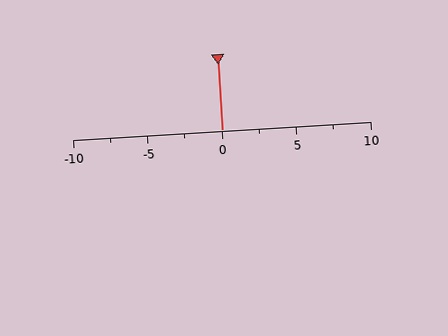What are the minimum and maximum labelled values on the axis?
The axis runs from -10 to 10.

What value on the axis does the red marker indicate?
The marker indicates approximately 0.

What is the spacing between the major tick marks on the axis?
The major ticks are spaced 5 apart.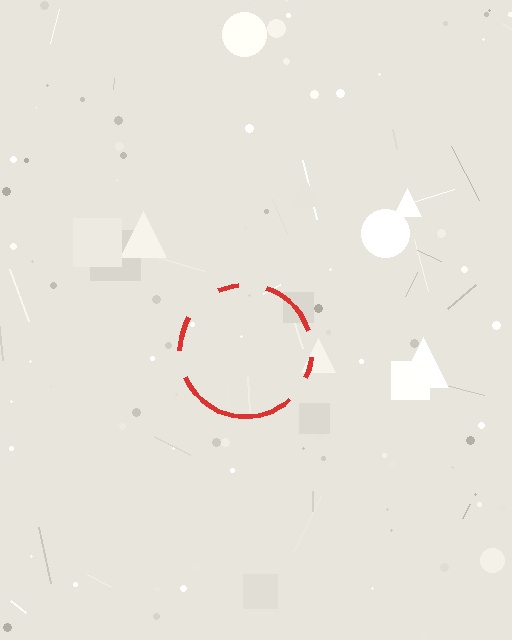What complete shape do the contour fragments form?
The contour fragments form a circle.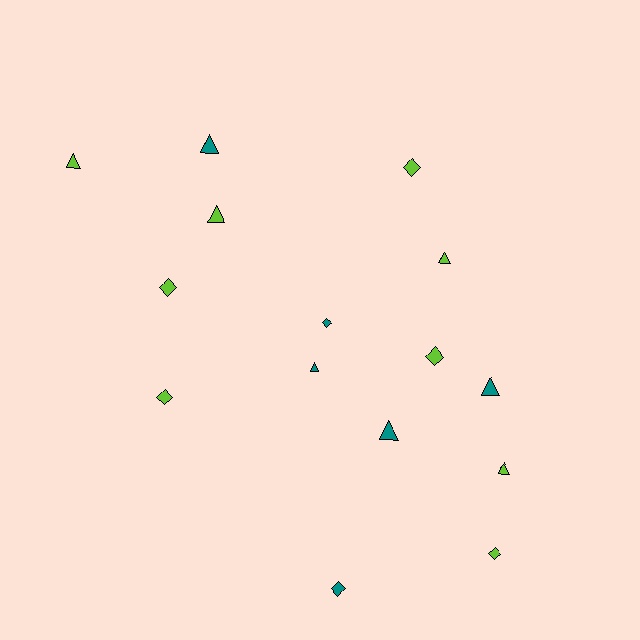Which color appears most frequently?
Lime, with 9 objects.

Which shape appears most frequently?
Triangle, with 8 objects.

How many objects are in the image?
There are 15 objects.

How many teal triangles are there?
There are 4 teal triangles.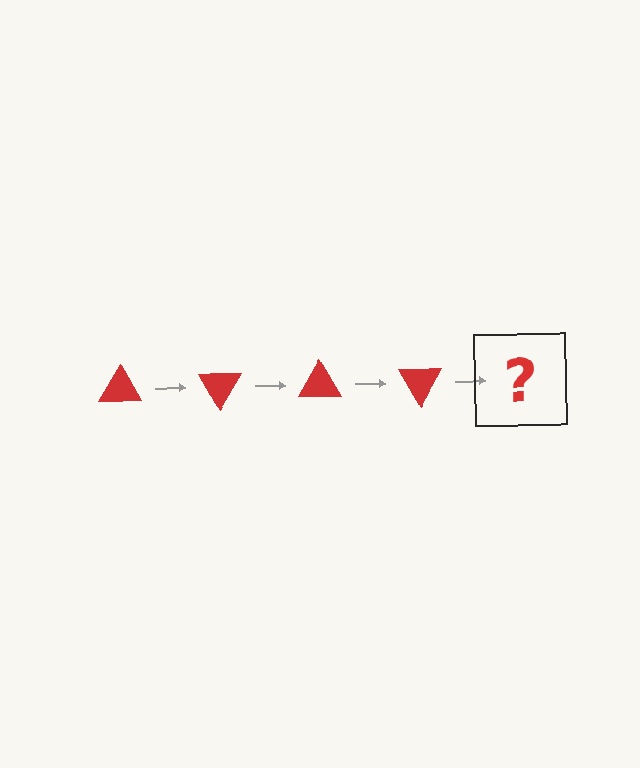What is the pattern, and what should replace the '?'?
The pattern is that the triangle rotates 60 degrees each step. The '?' should be a red triangle rotated 240 degrees.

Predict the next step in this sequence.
The next step is a red triangle rotated 240 degrees.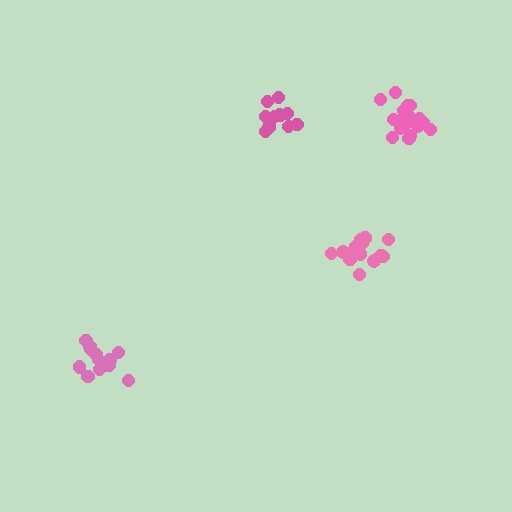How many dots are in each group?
Group 1: 12 dots, Group 2: 18 dots, Group 3: 17 dots, Group 4: 16 dots (63 total).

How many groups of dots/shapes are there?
There are 4 groups.